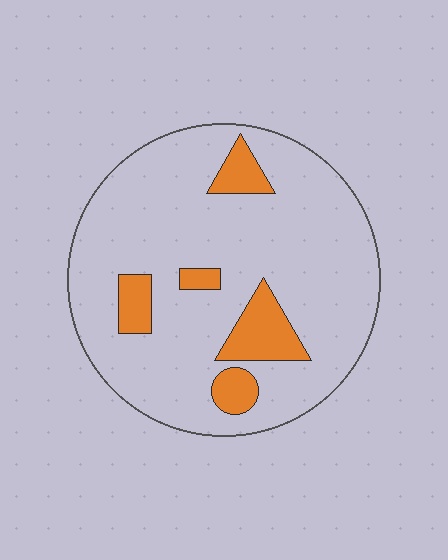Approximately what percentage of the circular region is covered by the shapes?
Approximately 15%.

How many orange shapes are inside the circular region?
5.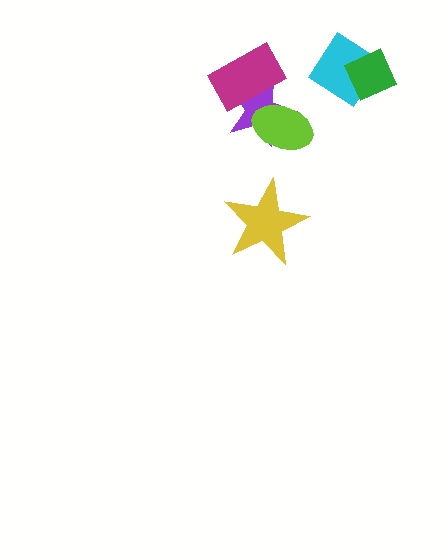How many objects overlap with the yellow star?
0 objects overlap with the yellow star.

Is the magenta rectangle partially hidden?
No, no other shape covers it.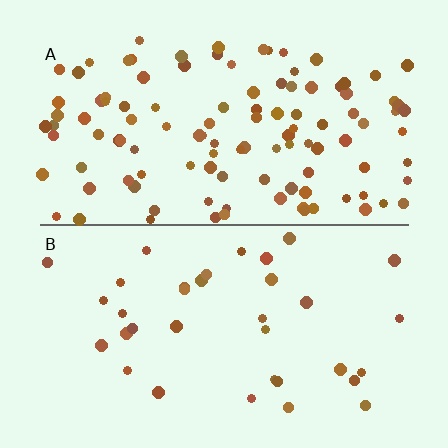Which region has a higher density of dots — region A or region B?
A (the top).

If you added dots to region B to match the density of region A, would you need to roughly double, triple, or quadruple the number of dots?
Approximately triple.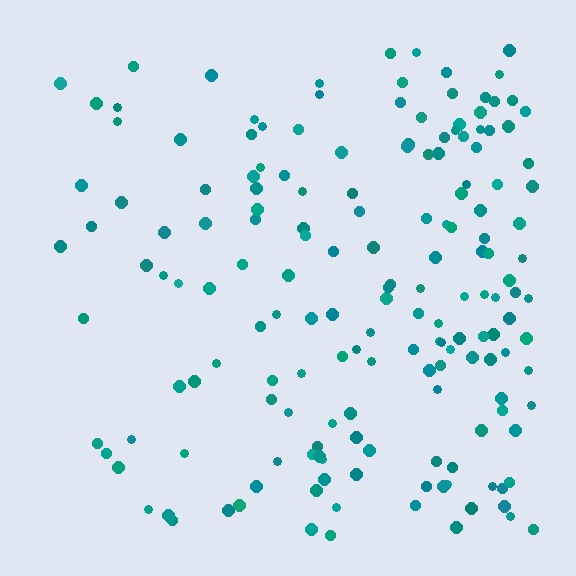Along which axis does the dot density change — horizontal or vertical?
Horizontal.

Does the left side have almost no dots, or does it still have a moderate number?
Still a moderate number, just noticeably fewer than the right.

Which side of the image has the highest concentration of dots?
The right.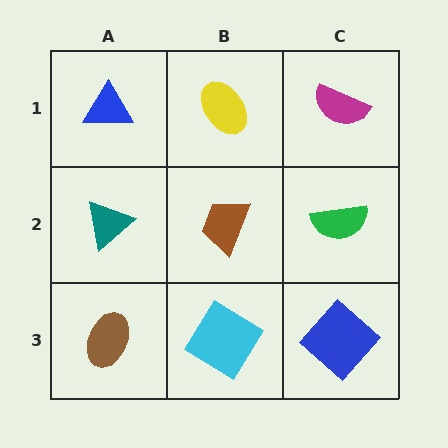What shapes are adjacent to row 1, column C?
A green semicircle (row 2, column C), a yellow ellipse (row 1, column B).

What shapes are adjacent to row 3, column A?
A teal triangle (row 2, column A), a cyan diamond (row 3, column B).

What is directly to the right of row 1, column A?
A yellow ellipse.